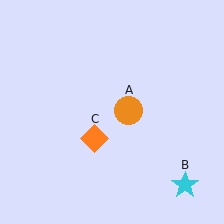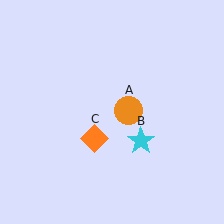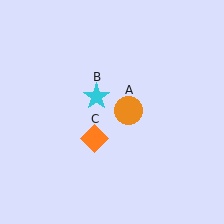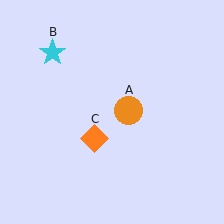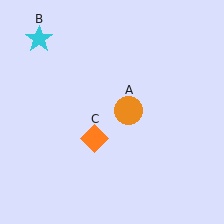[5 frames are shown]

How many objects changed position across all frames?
1 object changed position: cyan star (object B).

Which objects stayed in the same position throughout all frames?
Orange circle (object A) and orange diamond (object C) remained stationary.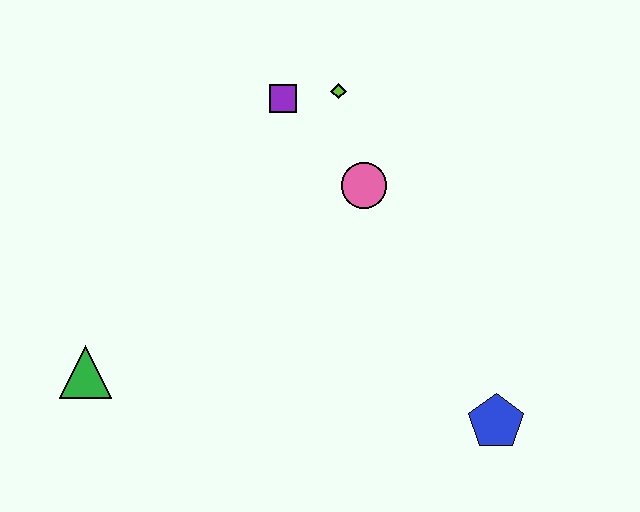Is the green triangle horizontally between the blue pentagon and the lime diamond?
No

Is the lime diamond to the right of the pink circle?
No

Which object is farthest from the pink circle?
The green triangle is farthest from the pink circle.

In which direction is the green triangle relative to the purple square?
The green triangle is below the purple square.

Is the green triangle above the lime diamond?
No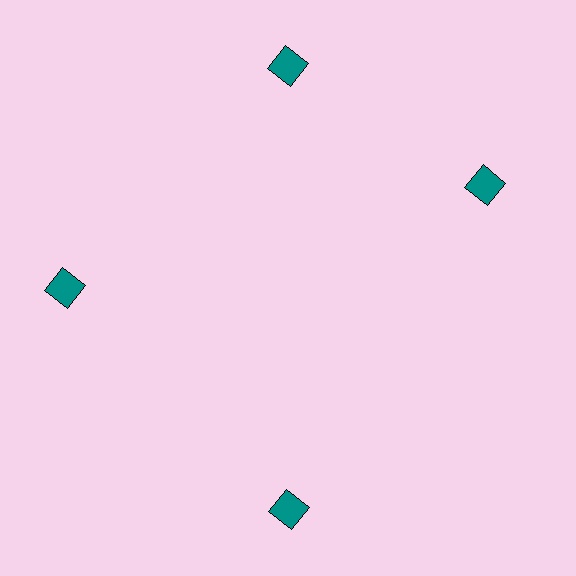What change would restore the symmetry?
The symmetry would be restored by rotating it back into even spacing with its neighbors so that all 4 squares sit at equal angles and equal distance from the center.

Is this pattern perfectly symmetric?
No. The 4 teal squares are arranged in a ring, but one element near the 3 o'clock position is rotated out of alignment along the ring, breaking the 4-fold rotational symmetry.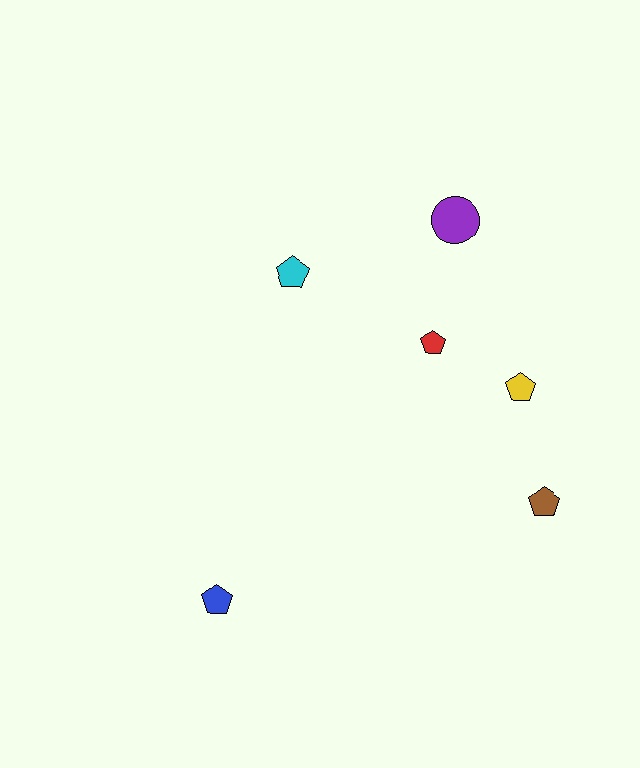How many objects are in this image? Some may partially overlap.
There are 6 objects.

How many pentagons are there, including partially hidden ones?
There are 5 pentagons.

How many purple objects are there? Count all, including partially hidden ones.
There is 1 purple object.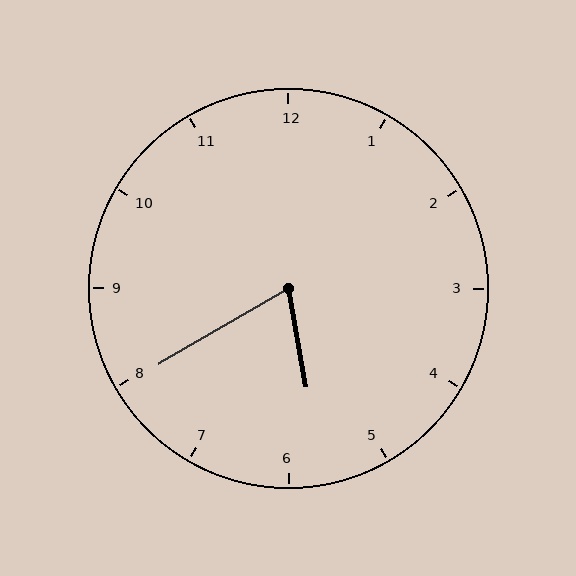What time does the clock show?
5:40.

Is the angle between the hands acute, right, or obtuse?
It is acute.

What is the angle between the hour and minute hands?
Approximately 70 degrees.